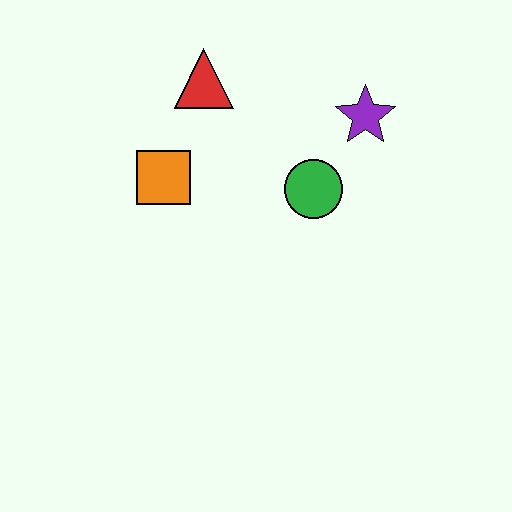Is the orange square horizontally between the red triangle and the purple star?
No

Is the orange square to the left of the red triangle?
Yes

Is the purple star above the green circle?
Yes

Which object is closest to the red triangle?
The orange square is closest to the red triangle.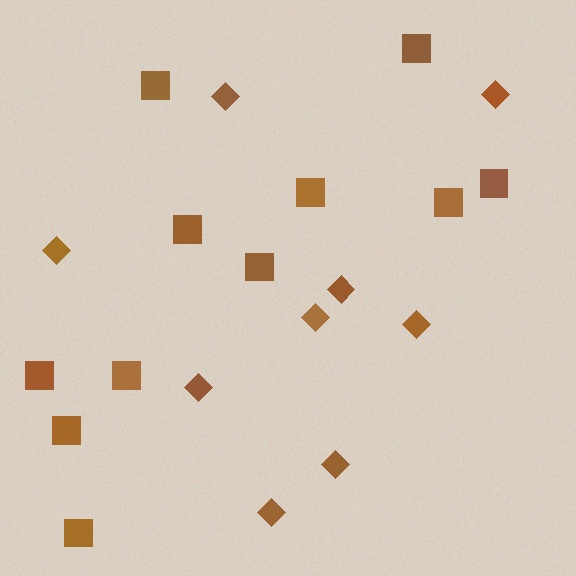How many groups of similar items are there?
There are 2 groups: one group of diamonds (9) and one group of squares (11).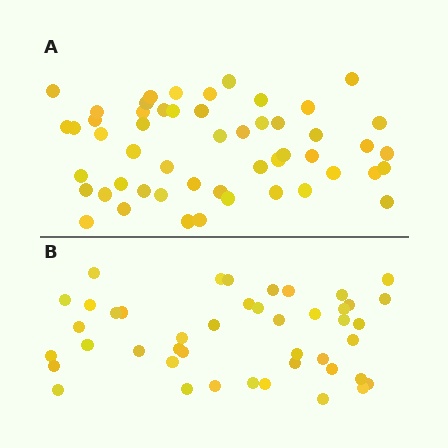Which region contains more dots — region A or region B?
Region A (the top region) has more dots.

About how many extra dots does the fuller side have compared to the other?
Region A has roughly 8 or so more dots than region B.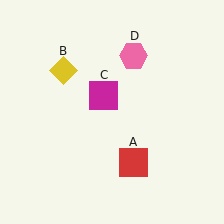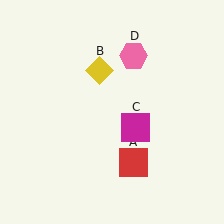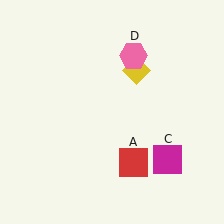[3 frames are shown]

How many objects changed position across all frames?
2 objects changed position: yellow diamond (object B), magenta square (object C).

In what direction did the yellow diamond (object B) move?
The yellow diamond (object B) moved right.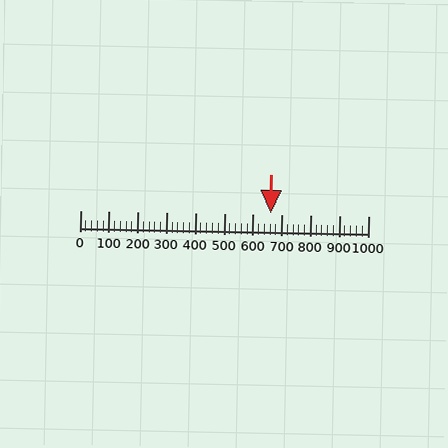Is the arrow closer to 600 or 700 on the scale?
The arrow is closer to 700.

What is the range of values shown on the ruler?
The ruler shows values from 0 to 1000.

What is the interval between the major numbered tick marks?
The major tick marks are spaced 100 units apart.